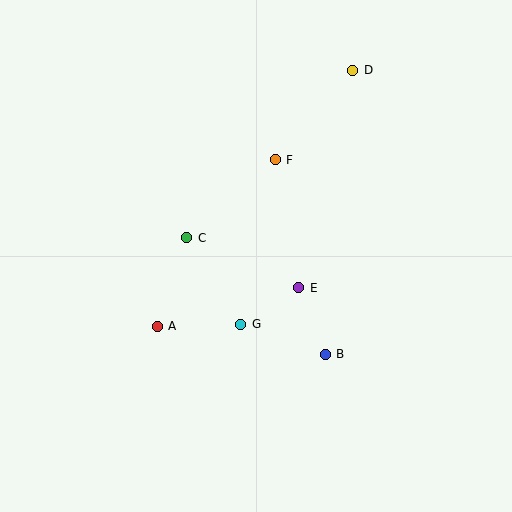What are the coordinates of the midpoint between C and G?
The midpoint between C and G is at (214, 281).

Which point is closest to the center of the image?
Point E at (299, 288) is closest to the center.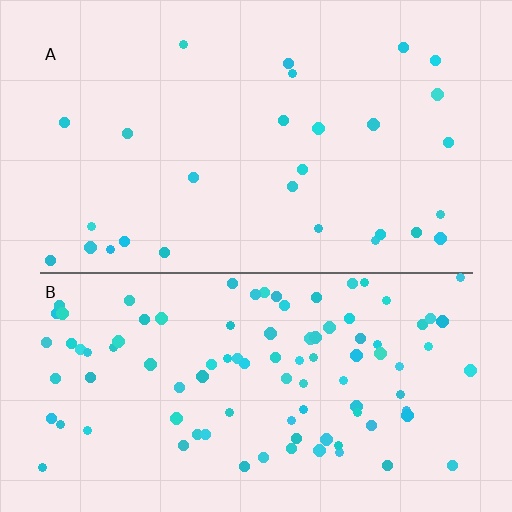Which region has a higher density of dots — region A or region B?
B (the bottom).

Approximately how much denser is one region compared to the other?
Approximately 3.5× — region B over region A.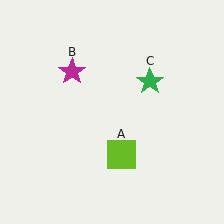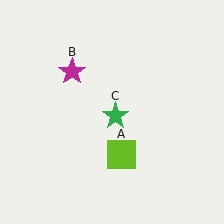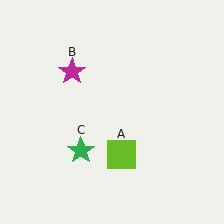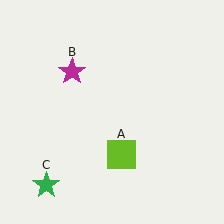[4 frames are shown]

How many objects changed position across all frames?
1 object changed position: green star (object C).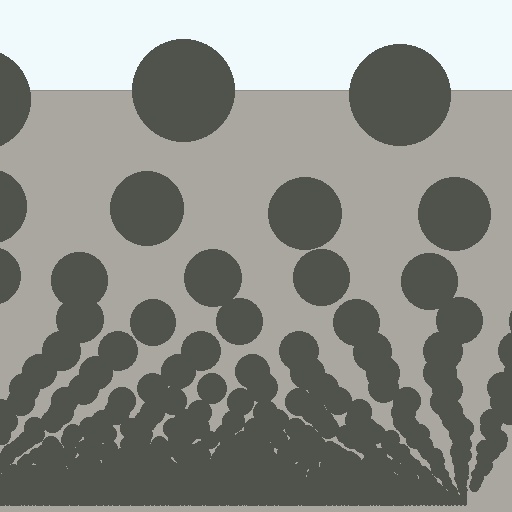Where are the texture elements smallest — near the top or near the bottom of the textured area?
Near the bottom.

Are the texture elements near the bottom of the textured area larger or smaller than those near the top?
Smaller. The gradient is inverted — elements near the bottom are smaller and denser.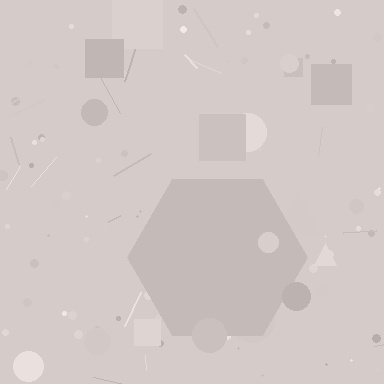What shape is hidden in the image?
A hexagon is hidden in the image.